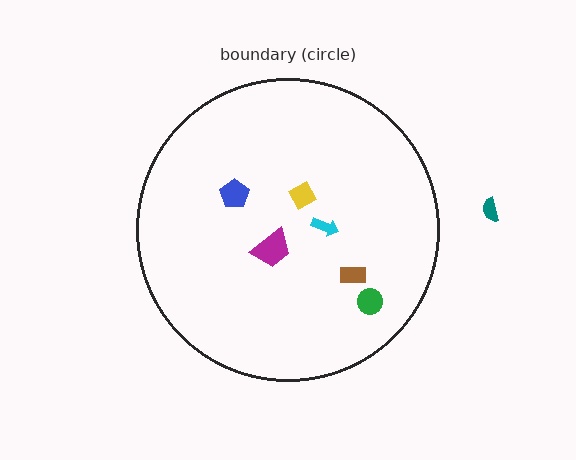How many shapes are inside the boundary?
6 inside, 1 outside.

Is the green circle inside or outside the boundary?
Inside.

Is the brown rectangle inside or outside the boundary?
Inside.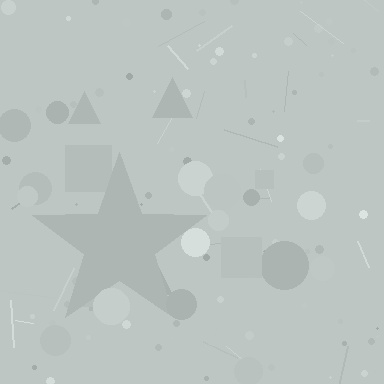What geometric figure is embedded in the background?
A star is embedded in the background.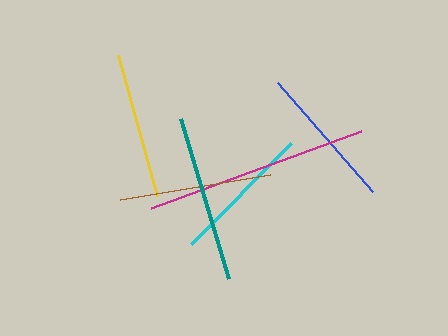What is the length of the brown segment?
The brown segment is approximately 152 pixels long.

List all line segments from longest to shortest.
From longest to shortest: magenta, teal, brown, yellow, blue, cyan.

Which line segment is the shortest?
The cyan line is the shortest at approximately 142 pixels.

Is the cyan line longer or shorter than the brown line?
The brown line is longer than the cyan line.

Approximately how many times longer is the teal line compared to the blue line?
The teal line is approximately 1.1 times the length of the blue line.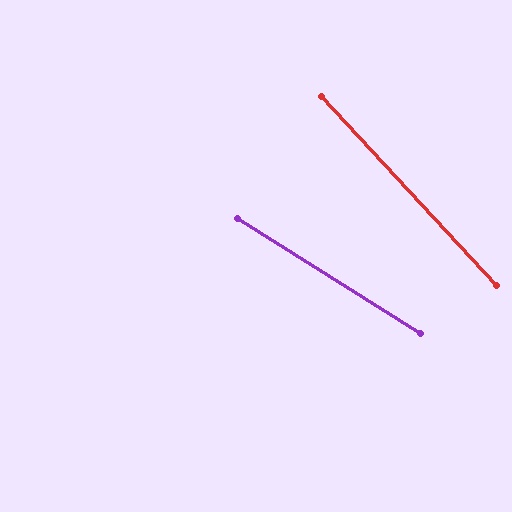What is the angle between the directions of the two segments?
Approximately 15 degrees.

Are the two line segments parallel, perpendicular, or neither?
Neither parallel nor perpendicular — they differ by about 15°.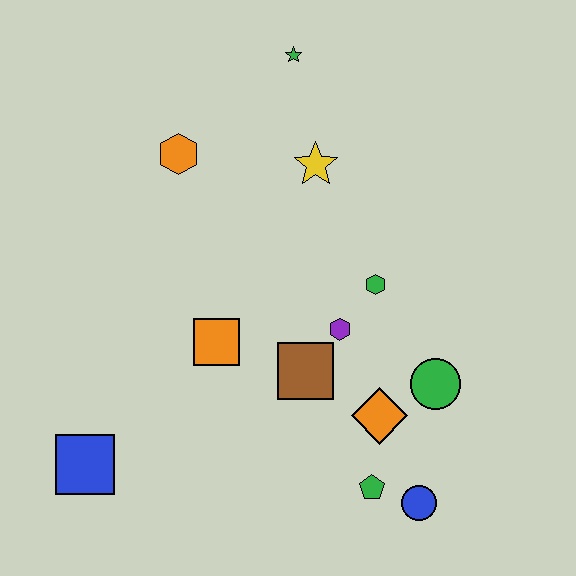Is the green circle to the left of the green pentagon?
No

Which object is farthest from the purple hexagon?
The blue square is farthest from the purple hexagon.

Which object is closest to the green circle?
The orange diamond is closest to the green circle.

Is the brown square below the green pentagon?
No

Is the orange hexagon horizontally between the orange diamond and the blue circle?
No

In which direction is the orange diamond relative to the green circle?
The orange diamond is to the left of the green circle.